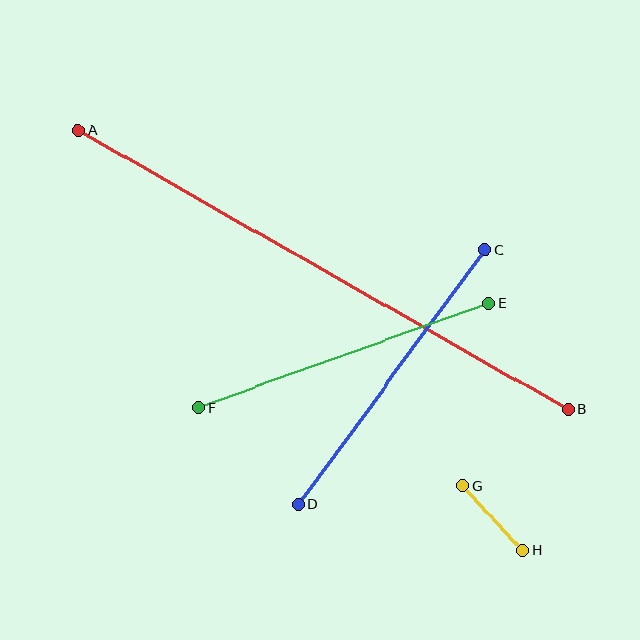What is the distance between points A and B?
The distance is approximately 564 pixels.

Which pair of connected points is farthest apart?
Points A and B are farthest apart.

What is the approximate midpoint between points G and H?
The midpoint is at approximately (493, 518) pixels.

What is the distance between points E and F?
The distance is approximately 308 pixels.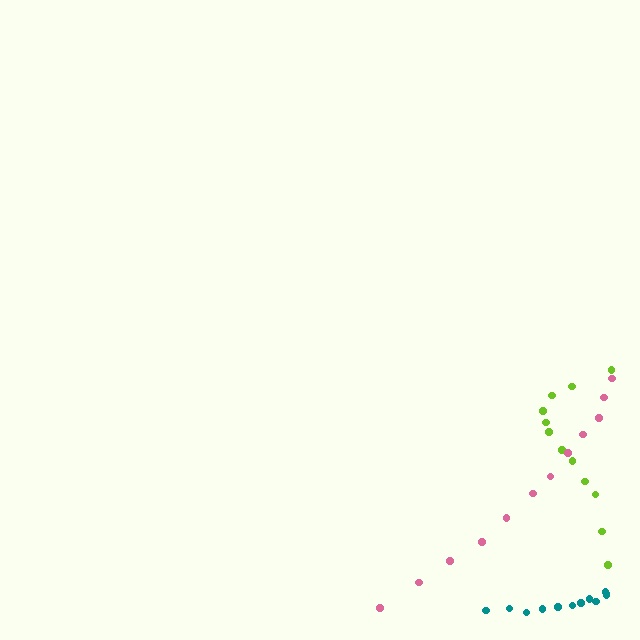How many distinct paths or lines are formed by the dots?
There are 3 distinct paths.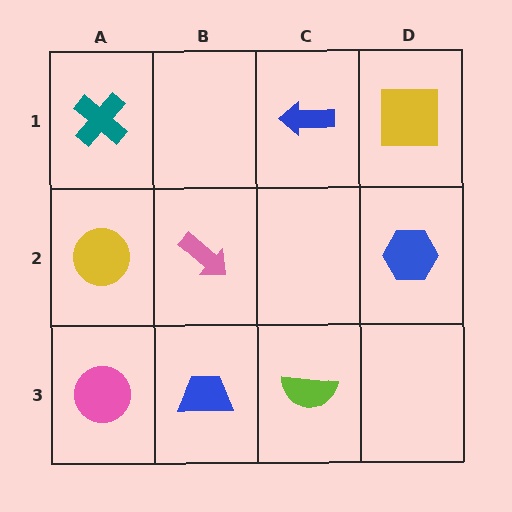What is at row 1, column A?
A teal cross.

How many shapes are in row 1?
3 shapes.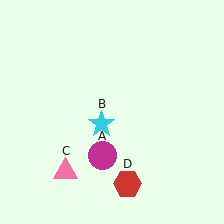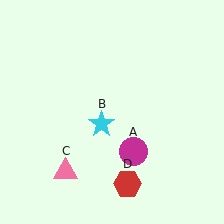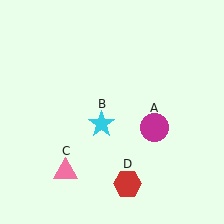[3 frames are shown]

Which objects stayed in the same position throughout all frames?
Cyan star (object B) and pink triangle (object C) and red hexagon (object D) remained stationary.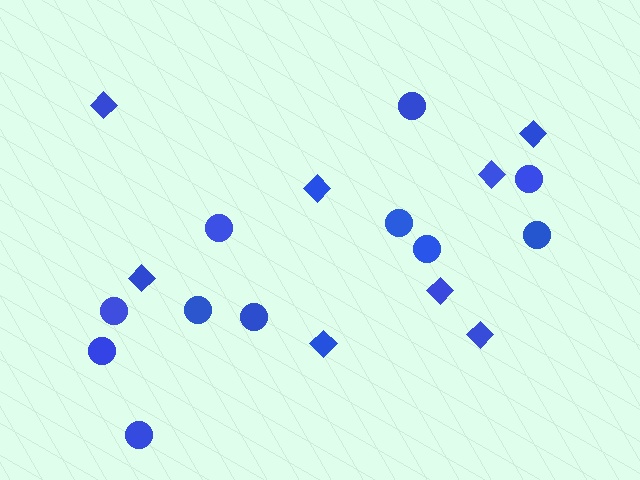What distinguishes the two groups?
There are 2 groups: one group of circles (11) and one group of diamonds (8).